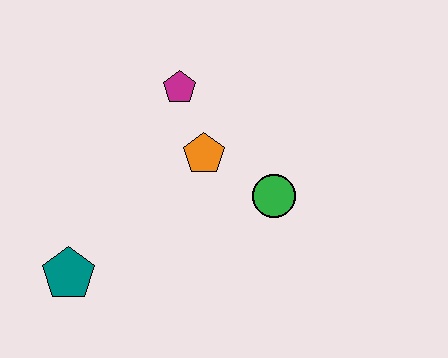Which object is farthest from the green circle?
The teal pentagon is farthest from the green circle.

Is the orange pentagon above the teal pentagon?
Yes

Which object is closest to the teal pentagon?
The orange pentagon is closest to the teal pentagon.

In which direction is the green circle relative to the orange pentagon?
The green circle is to the right of the orange pentagon.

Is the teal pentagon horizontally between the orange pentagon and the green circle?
No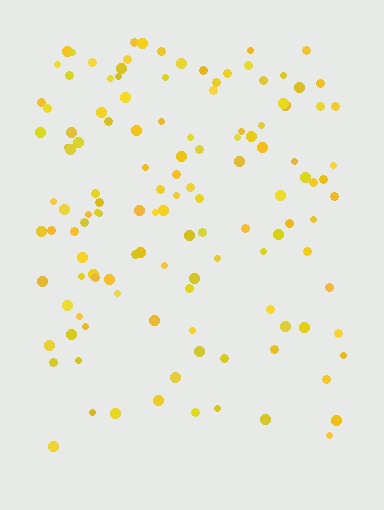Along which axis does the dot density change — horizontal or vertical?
Vertical.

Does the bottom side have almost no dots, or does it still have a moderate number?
Still a moderate number, just noticeably fewer than the top.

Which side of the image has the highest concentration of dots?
The top.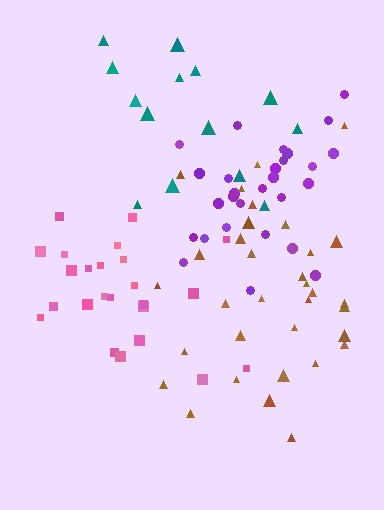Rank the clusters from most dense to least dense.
purple, brown, pink, teal.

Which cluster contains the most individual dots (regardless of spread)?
Brown (33).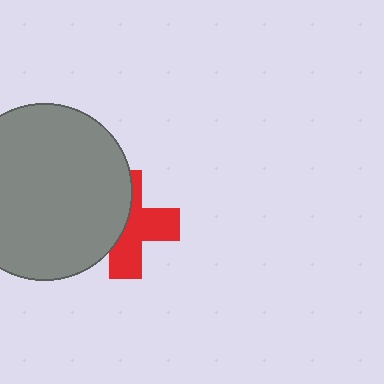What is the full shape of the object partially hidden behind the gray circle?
The partially hidden object is a red cross.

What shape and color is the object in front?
The object in front is a gray circle.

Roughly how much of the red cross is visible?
About half of it is visible (roughly 55%).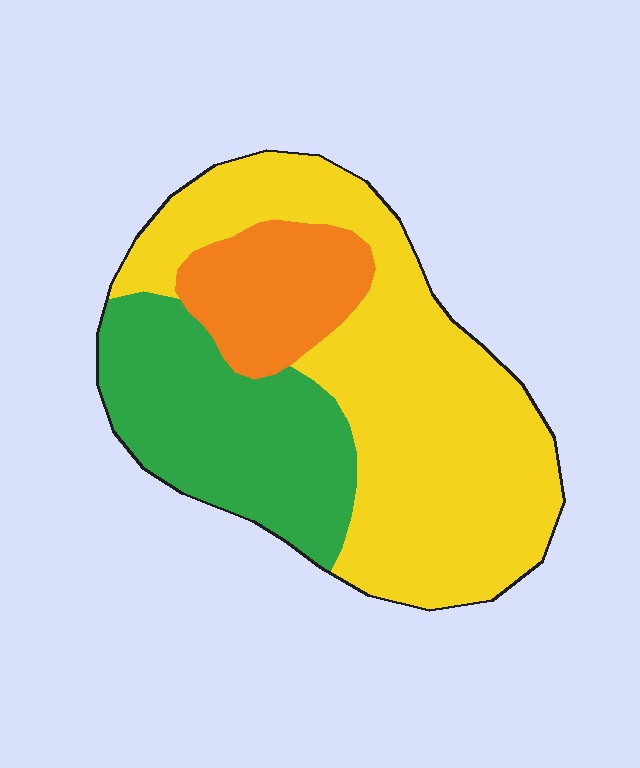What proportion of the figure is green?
Green covers roughly 30% of the figure.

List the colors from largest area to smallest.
From largest to smallest: yellow, green, orange.